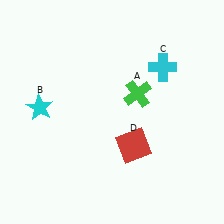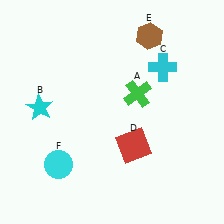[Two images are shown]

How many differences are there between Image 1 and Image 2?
There are 2 differences between the two images.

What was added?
A brown hexagon (E), a cyan circle (F) were added in Image 2.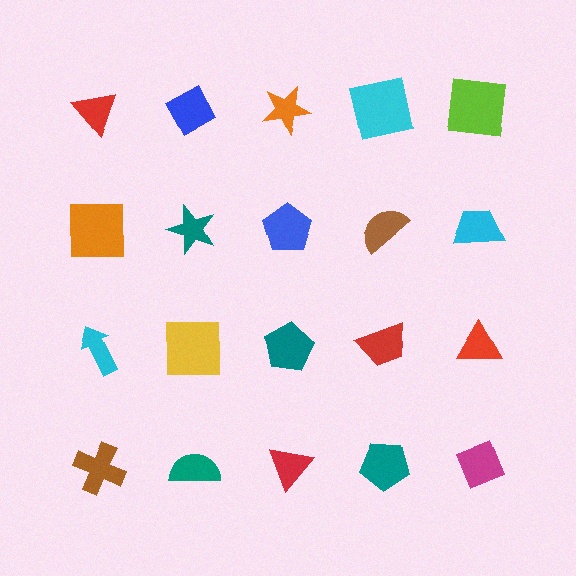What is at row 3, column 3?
A teal pentagon.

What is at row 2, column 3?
A blue pentagon.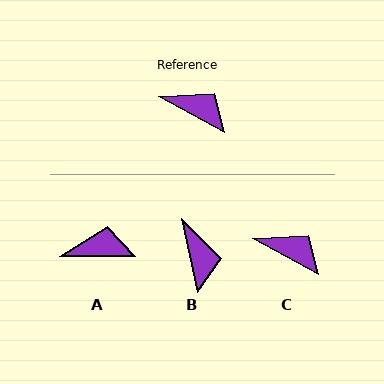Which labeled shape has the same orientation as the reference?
C.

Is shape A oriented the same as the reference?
No, it is off by about 29 degrees.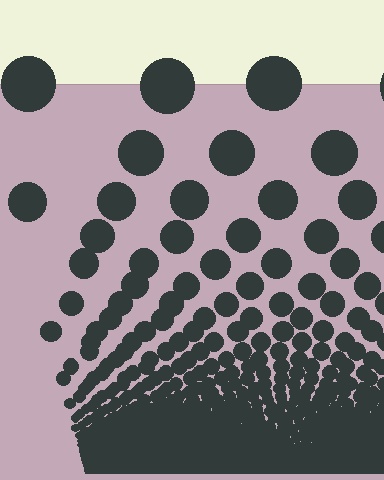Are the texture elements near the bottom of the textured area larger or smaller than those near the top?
Smaller. The gradient is inverted — elements near the bottom are smaller and denser.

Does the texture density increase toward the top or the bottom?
Density increases toward the bottom.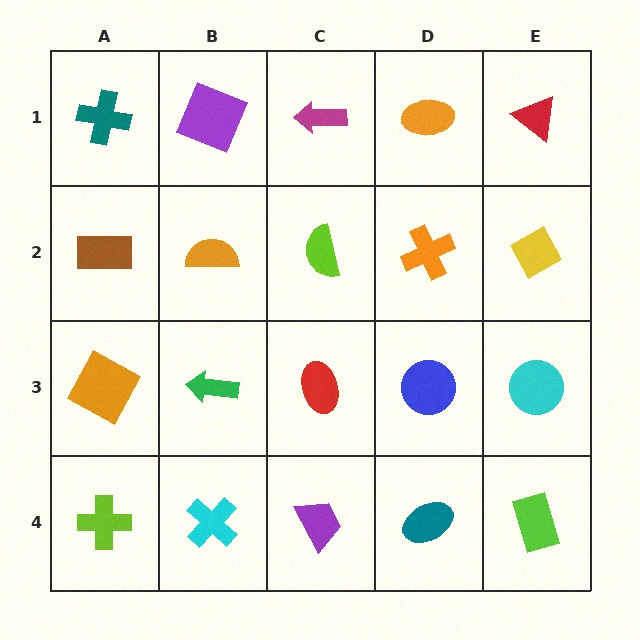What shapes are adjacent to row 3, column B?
An orange semicircle (row 2, column B), a cyan cross (row 4, column B), an orange square (row 3, column A), a red ellipse (row 3, column C).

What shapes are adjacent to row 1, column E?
A yellow diamond (row 2, column E), an orange ellipse (row 1, column D).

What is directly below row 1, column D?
An orange cross.